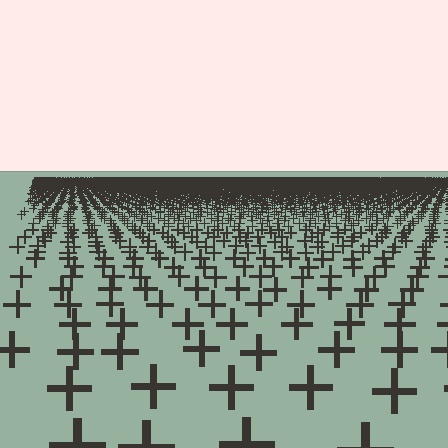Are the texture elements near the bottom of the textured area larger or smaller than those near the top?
Larger. Near the bottom, elements are closer to the viewer and appear at a bigger on-screen size.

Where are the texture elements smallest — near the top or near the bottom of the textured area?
Near the top.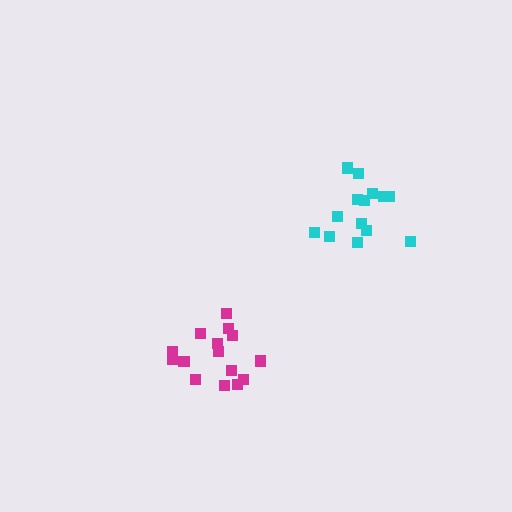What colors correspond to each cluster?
The clusters are colored: cyan, magenta.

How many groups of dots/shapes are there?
There are 2 groups.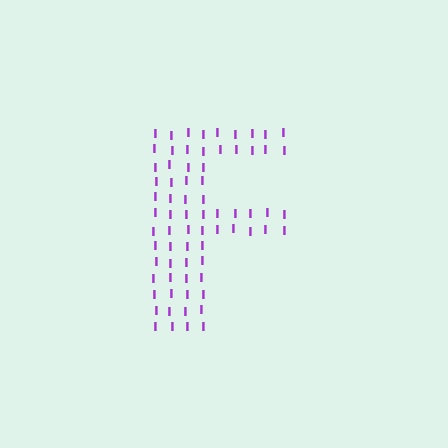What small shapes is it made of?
It is made of small letter I's.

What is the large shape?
The large shape is the letter F.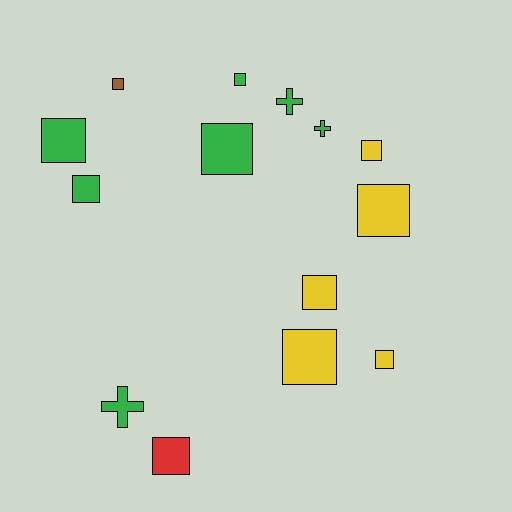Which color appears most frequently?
Green, with 7 objects.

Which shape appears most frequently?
Square, with 11 objects.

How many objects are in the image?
There are 14 objects.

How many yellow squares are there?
There are 5 yellow squares.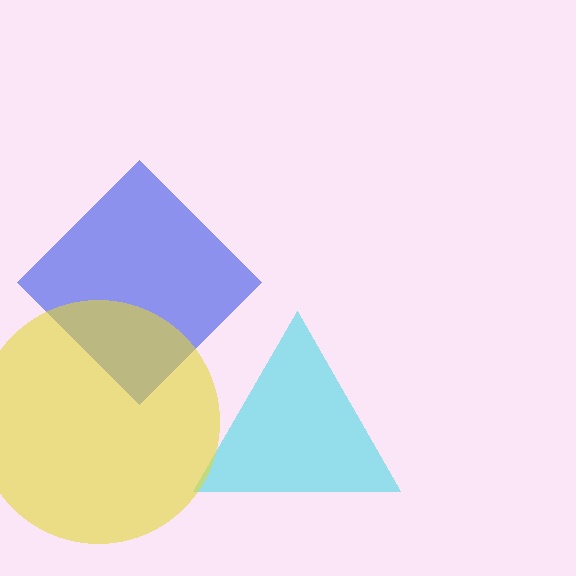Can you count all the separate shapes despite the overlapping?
Yes, there are 3 separate shapes.